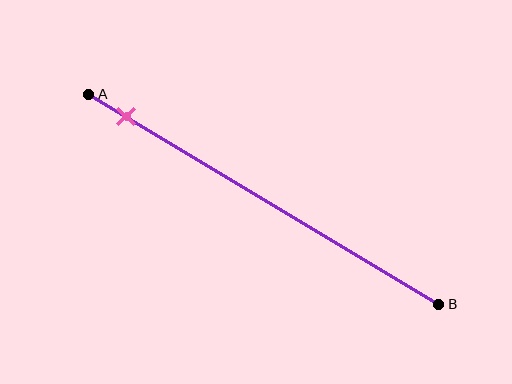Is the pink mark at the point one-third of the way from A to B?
No, the mark is at about 10% from A, not at the 33% one-third point.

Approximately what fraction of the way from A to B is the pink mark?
The pink mark is approximately 10% of the way from A to B.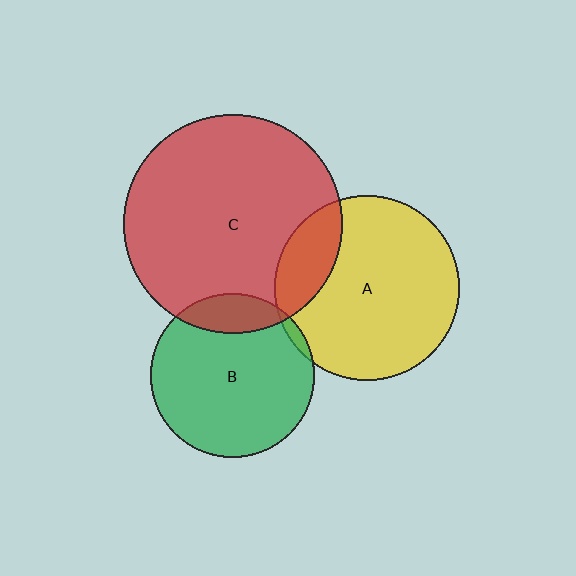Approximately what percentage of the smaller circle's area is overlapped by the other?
Approximately 15%.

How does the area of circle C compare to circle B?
Approximately 1.8 times.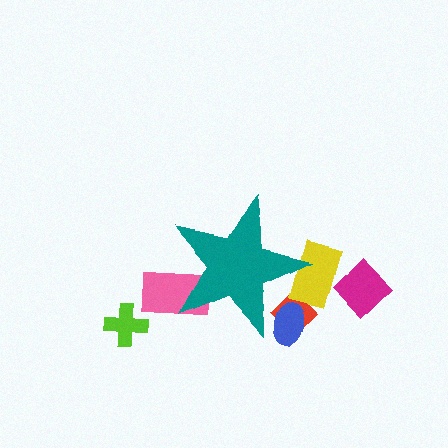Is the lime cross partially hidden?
No, the lime cross is fully visible.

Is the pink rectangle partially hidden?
Yes, the pink rectangle is partially hidden behind the teal star.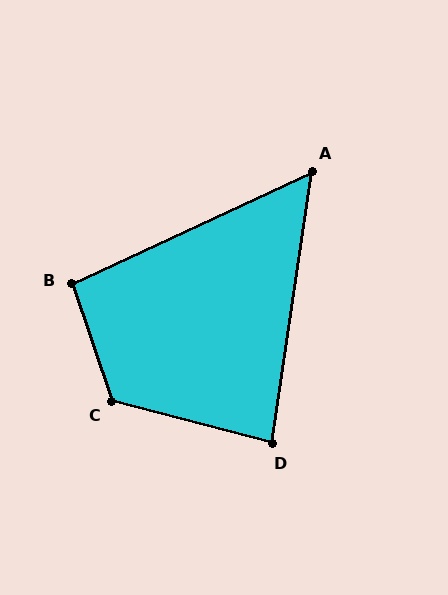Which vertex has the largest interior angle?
C, at approximately 123 degrees.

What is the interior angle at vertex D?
Approximately 84 degrees (acute).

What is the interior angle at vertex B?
Approximately 96 degrees (obtuse).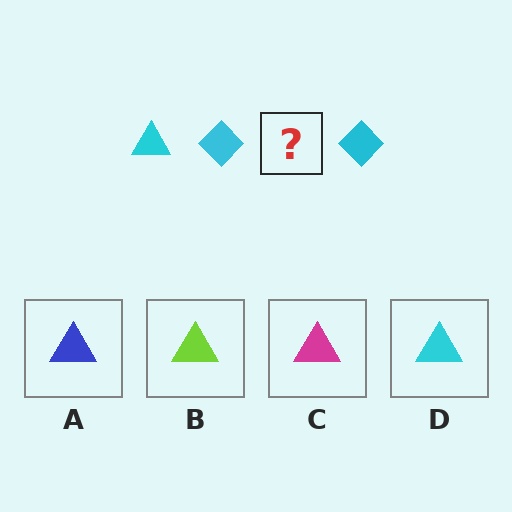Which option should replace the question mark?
Option D.